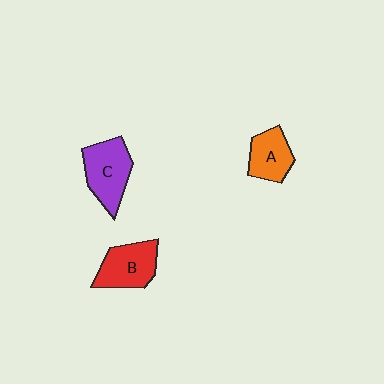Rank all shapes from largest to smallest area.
From largest to smallest: C (purple), B (red), A (orange).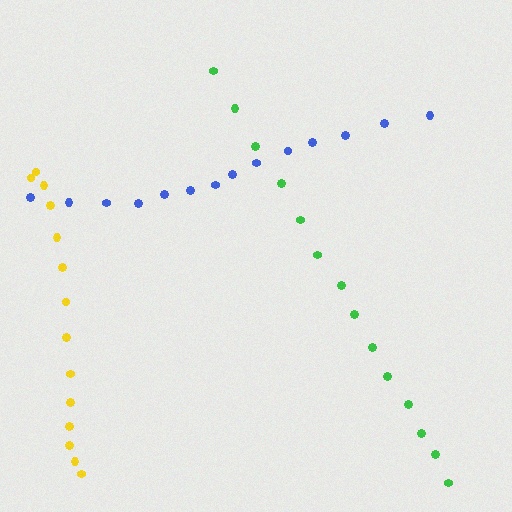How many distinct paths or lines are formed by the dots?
There are 3 distinct paths.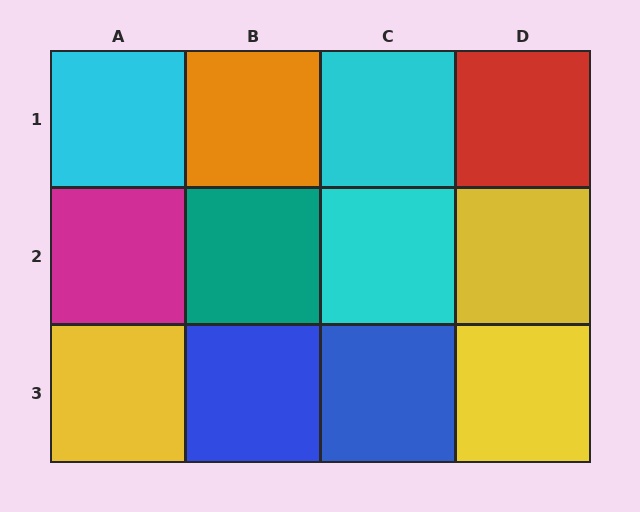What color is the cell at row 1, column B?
Orange.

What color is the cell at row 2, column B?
Teal.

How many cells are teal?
1 cell is teal.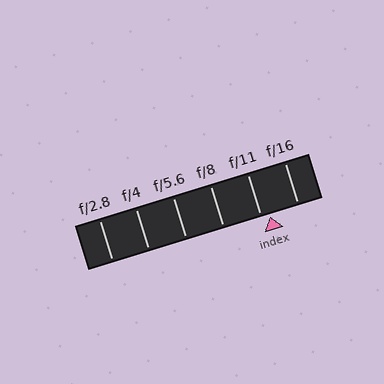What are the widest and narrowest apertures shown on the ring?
The widest aperture shown is f/2.8 and the narrowest is f/16.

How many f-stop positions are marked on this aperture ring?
There are 6 f-stop positions marked.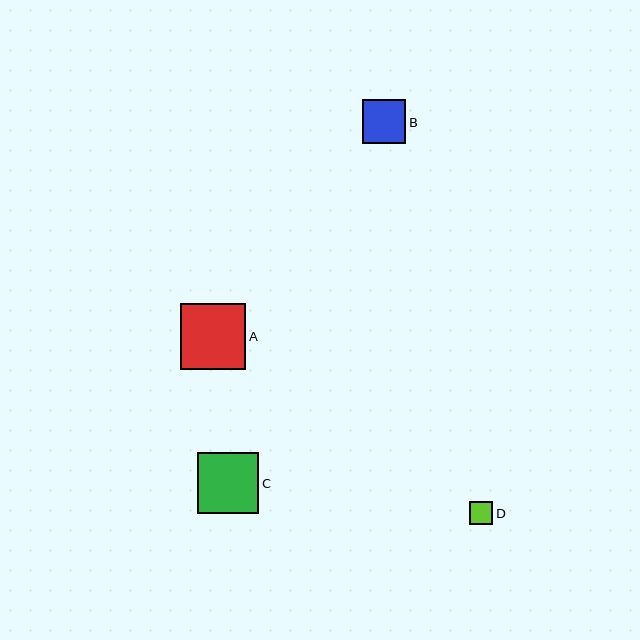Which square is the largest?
Square A is the largest with a size of approximately 66 pixels.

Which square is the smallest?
Square D is the smallest with a size of approximately 23 pixels.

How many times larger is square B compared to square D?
Square B is approximately 1.9 times the size of square D.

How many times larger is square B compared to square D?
Square B is approximately 1.9 times the size of square D.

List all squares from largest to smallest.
From largest to smallest: A, C, B, D.